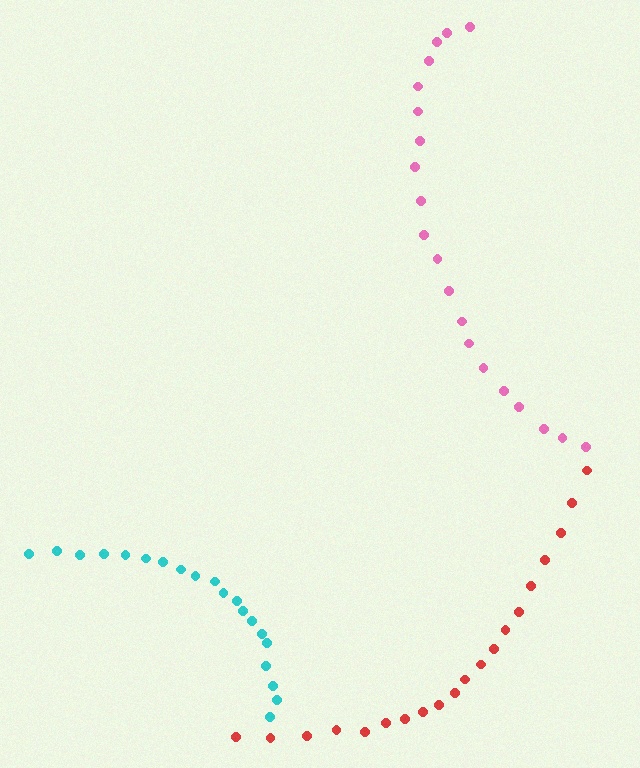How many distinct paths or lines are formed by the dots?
There are 3 distinct paths.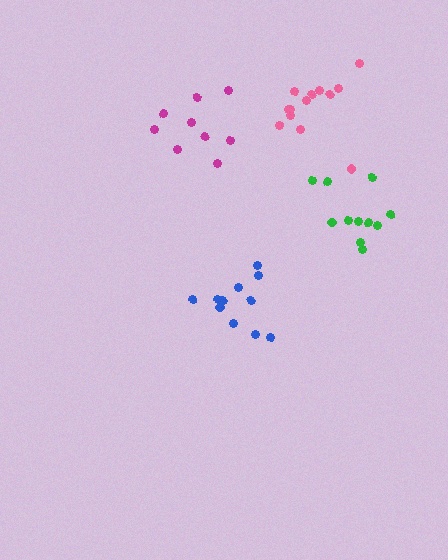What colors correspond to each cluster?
The clusters are colored: blue, pink, green, magenta.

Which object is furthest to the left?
The magenta cluster is leftmost.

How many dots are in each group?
Group 1: 11 dots, Group 2: 13 dots, Group 3: 11 dots, Group 4: 9 dots (44 total).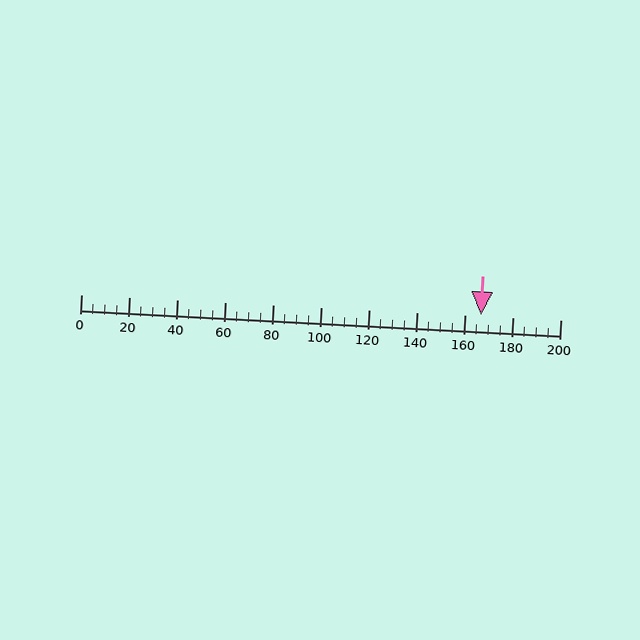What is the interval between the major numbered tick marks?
The major tick marks are spaced 20 units apart.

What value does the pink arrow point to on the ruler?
The pink arrow points to approximately 167.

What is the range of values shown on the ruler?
The ruler shows values from 0 to 200.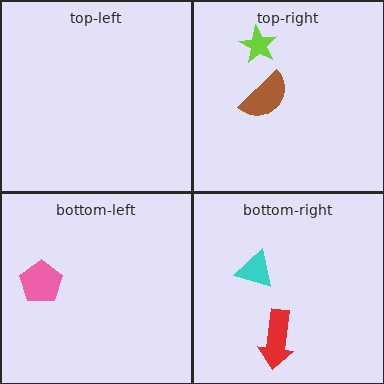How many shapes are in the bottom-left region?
1.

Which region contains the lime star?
The top-right region.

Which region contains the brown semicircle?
The top-right region.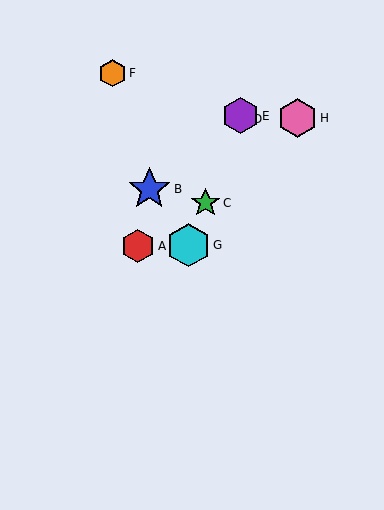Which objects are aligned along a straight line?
Objects C, D, E, G are aligned along a straight line.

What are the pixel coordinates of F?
Object F is at (113, 73).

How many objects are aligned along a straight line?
4 objects (C, D, E, G) are aligned along a straight line.